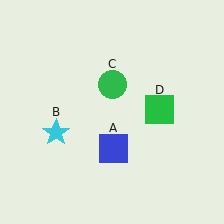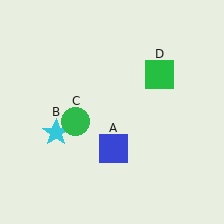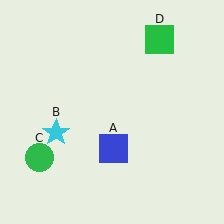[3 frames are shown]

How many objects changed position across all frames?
2 objects changed position: green circle (object C), green square (object D).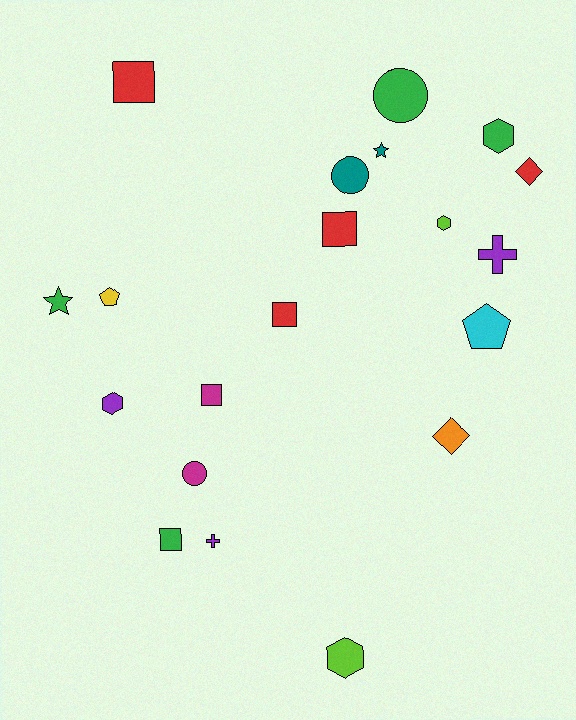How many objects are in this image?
There are 20 objects.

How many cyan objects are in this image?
There is 1 cyan object.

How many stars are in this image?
There are 2 stars.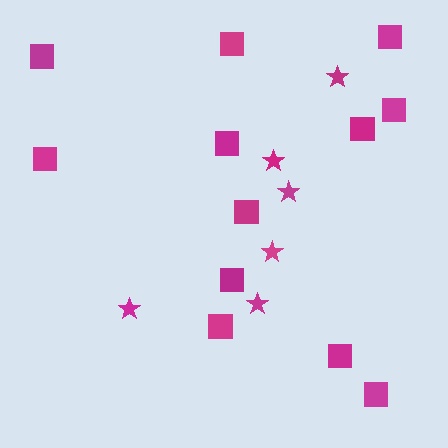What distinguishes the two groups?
There are 2 groups: one group of squares (12) and one group of stars (6).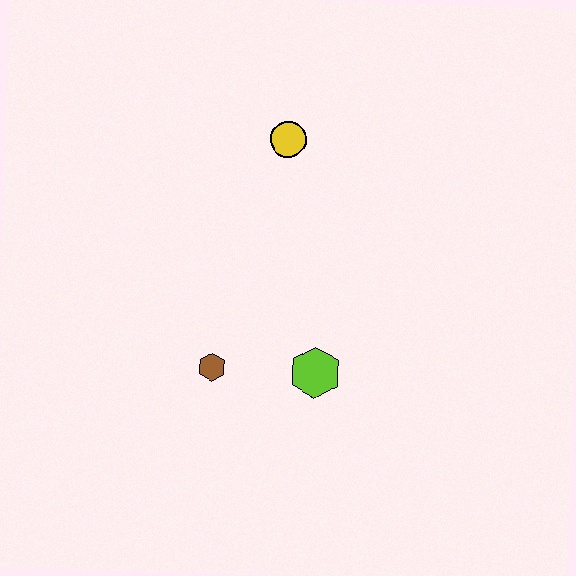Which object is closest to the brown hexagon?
The lime hexagon is closest to the brown hexagon.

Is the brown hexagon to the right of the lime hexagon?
No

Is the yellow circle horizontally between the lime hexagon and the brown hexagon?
Yes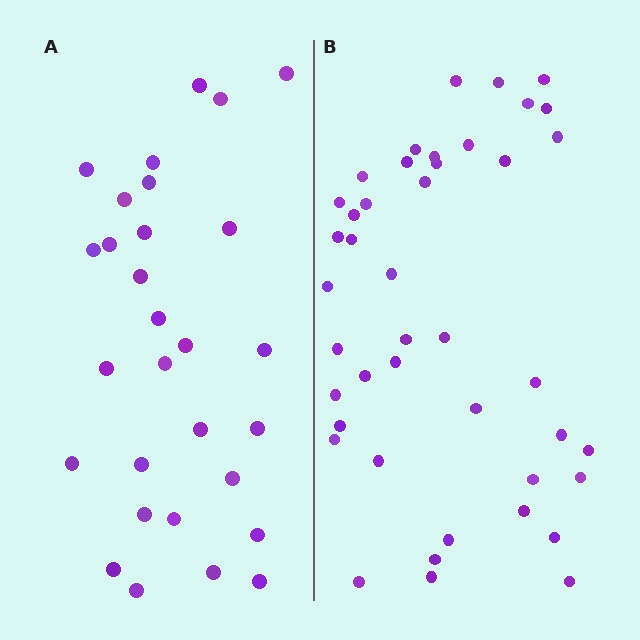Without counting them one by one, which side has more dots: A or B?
Region B (the right region) has more dots.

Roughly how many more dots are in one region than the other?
Region B has approximately 15 more dots than region A.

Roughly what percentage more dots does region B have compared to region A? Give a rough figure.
About 50% more.